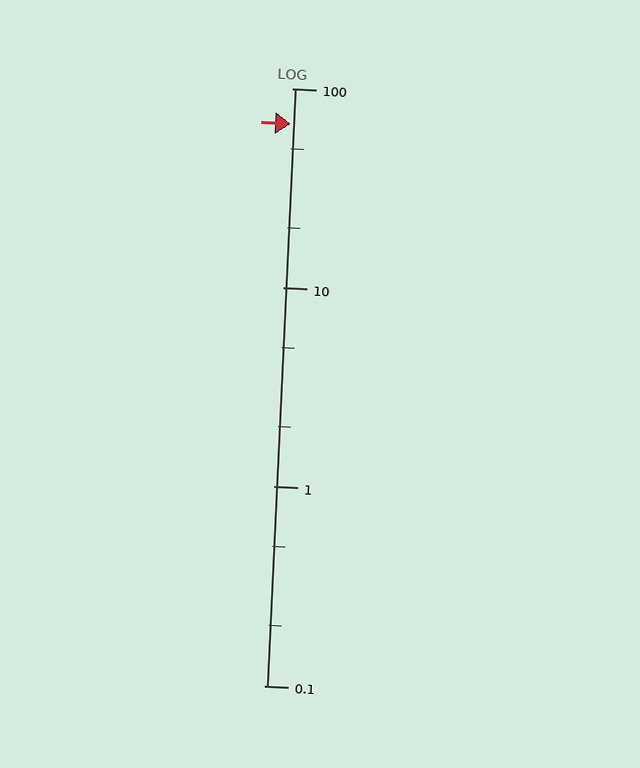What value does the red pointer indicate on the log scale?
The pointer indicates approximately 66.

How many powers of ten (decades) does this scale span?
The scale spans 3 decades, from 0.1 to 100.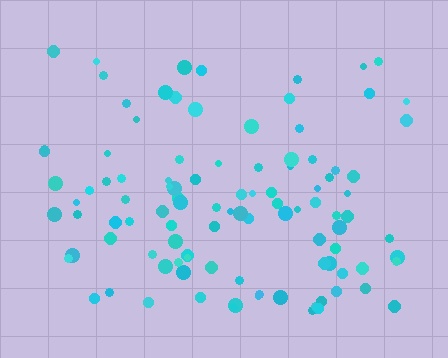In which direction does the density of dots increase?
From top to bottom, with the bottom side densest.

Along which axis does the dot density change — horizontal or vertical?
Vertical.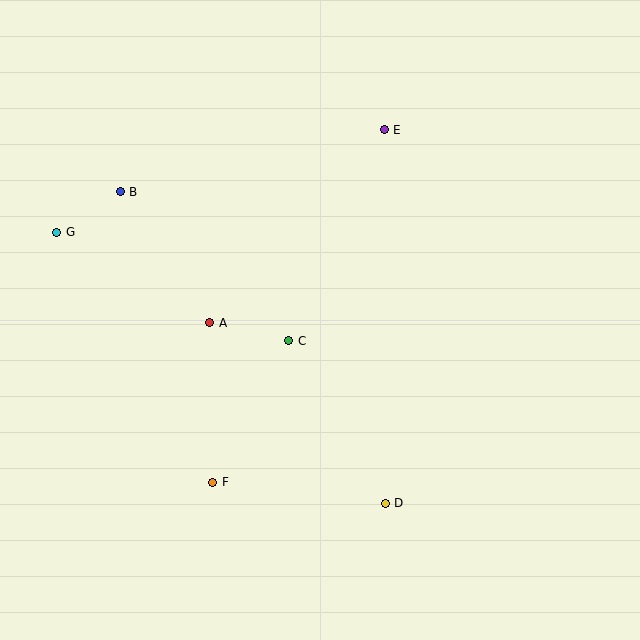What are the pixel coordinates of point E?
Point E is at (384, 130).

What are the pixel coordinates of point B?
Point B is at (120, 192).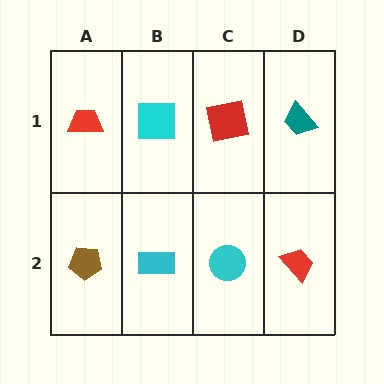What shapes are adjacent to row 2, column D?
A teal trapezoid (row 1, column D), a cyan circle (row 2, column C).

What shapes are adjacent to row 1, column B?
A cyan rectangle (row 2, column B), a red trapezoid (row 1, column A), a red square (row 1, column C).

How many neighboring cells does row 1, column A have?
2.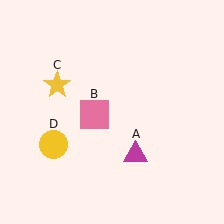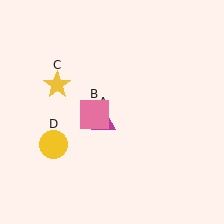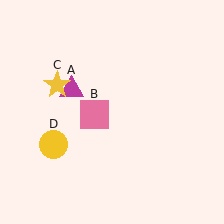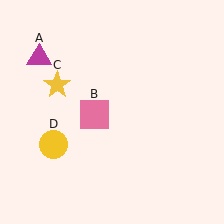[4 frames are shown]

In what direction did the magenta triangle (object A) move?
The magenta triangle (object A) moved up and to the left.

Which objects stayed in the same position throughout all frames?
Pink square (object B) and yellow star (object C) and yellow circle (object D) remained stationary.